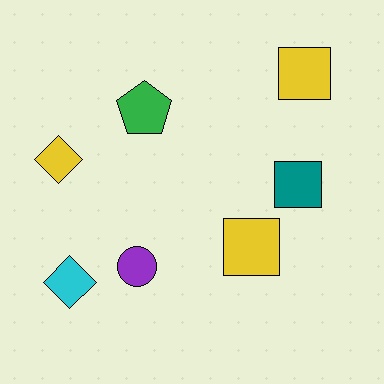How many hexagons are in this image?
There are no hexagons.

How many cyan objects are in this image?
There is 1 cyan object.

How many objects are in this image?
There are 7 objects.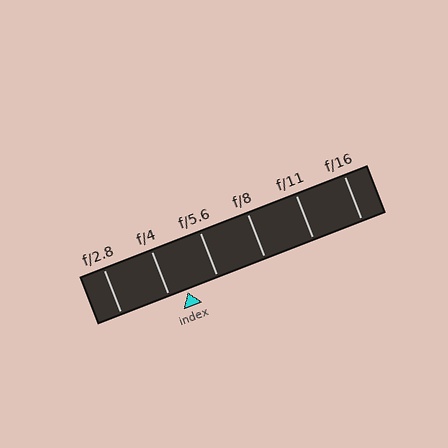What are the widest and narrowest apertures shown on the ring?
The widest aperture shown is f/2.8 and the narrowest is f/16.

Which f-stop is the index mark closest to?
The index mark is closest to f/4.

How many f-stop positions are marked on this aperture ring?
There are 6 f-stop positions marked.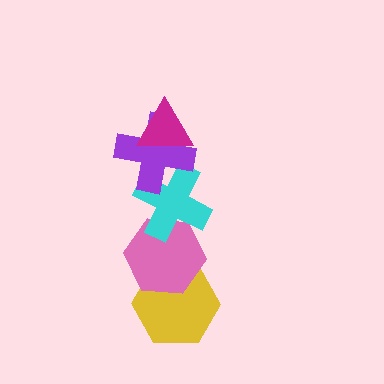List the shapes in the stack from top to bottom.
From top to bottom: the magenta triangle, the purple cross, the cyan cross, the pink hexagon, the yellow hexagon.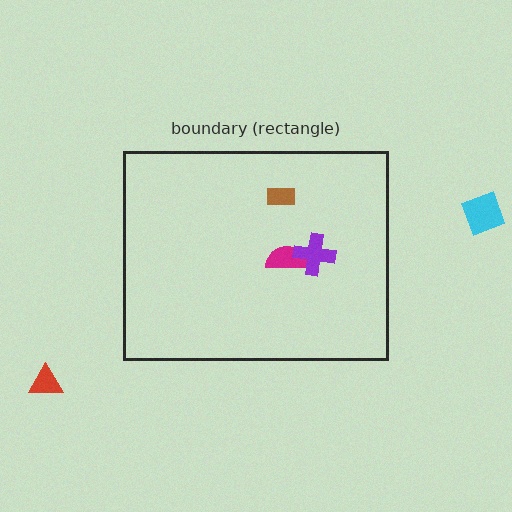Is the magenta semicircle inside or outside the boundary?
Inside.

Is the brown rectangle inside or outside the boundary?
Inside.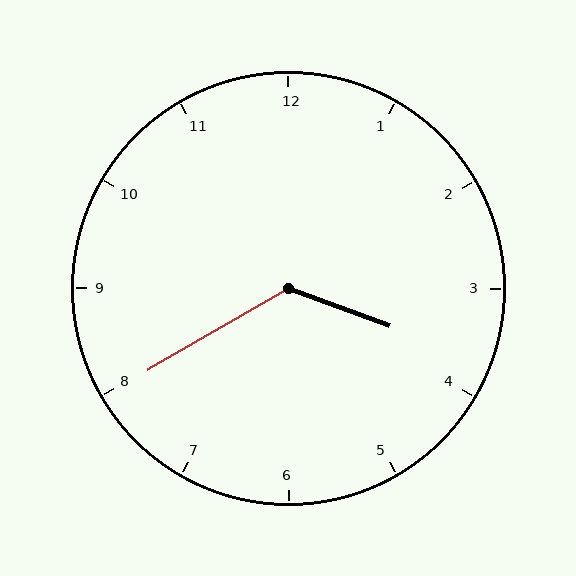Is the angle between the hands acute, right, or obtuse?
It is obtuse.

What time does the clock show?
3:40.